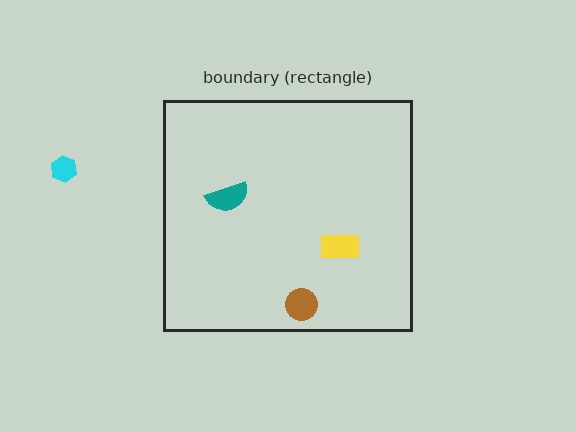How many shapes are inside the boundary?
3 inside, 1 outside.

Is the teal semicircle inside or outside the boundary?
Inside.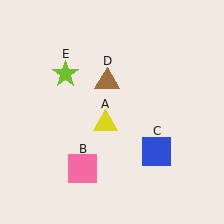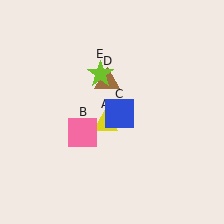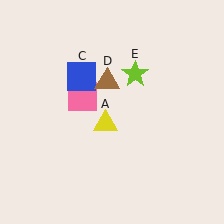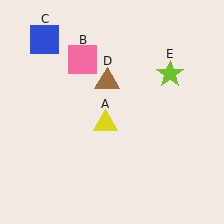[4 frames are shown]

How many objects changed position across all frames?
3 objects changed position: pink square (object B), blue square (object C), lime star (object E).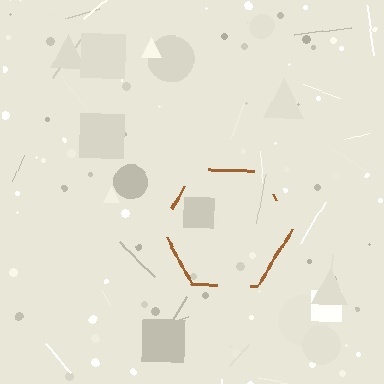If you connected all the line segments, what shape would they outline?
They would outline a hexagon.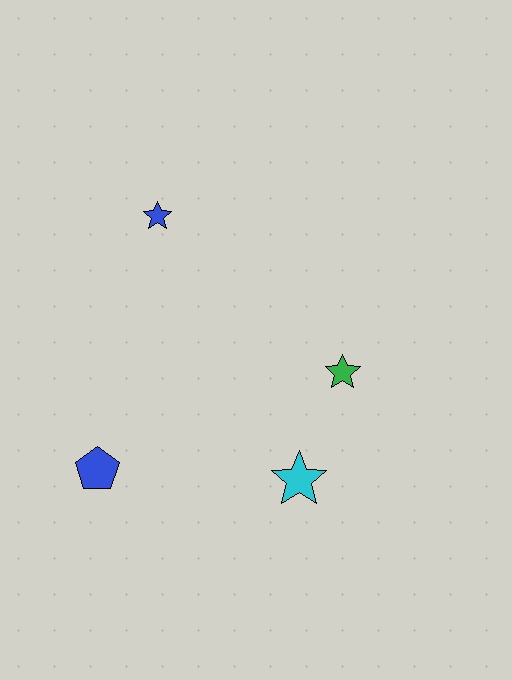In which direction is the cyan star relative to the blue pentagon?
The cyan star is to the right of the blue pentagon.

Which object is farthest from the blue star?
The cyan star is farthest from the blue star.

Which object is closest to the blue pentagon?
The cyan star is closest to the blue pentagon.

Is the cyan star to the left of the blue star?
No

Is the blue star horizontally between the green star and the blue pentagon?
Yes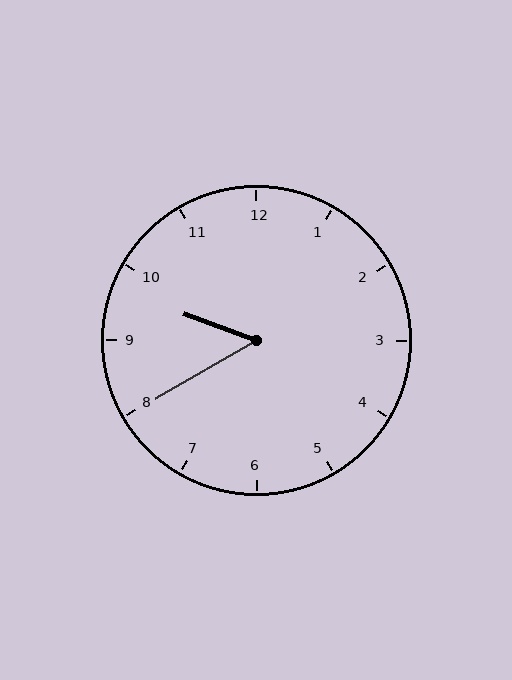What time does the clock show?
9:40.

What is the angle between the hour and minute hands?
Approximately 50 degrees.